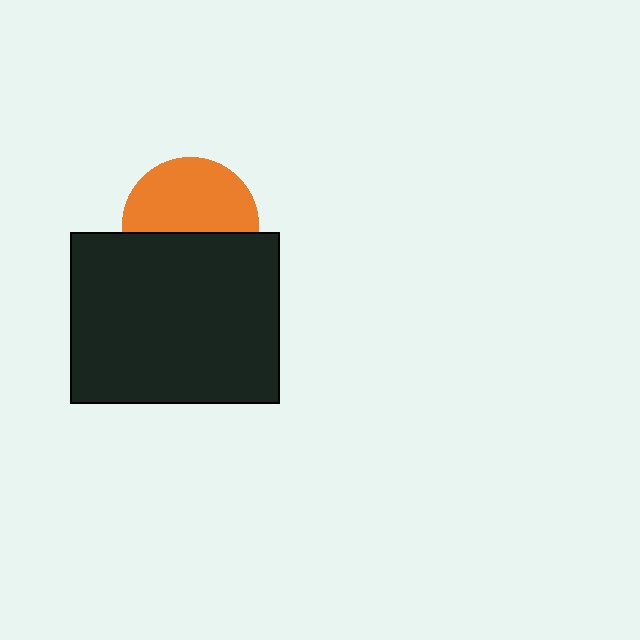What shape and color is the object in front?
The object in front is a black rectangle.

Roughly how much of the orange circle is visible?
About half of it is visible (roughly 56%).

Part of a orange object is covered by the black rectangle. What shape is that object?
It is a circle.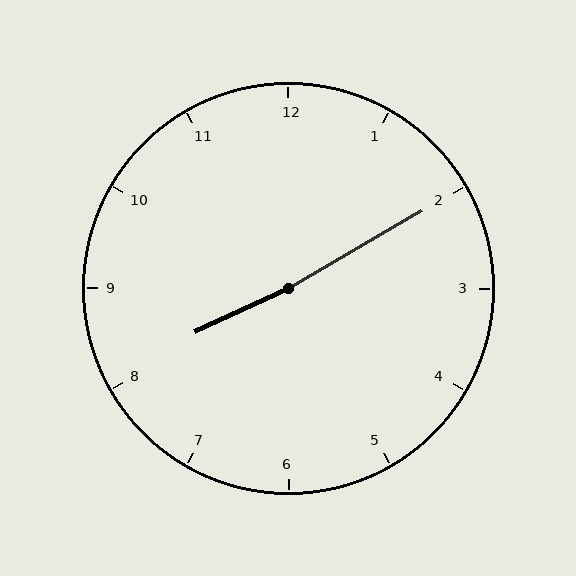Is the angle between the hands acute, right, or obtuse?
It is obtuse.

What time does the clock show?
8:10.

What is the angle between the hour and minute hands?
Approximately 175 degrees.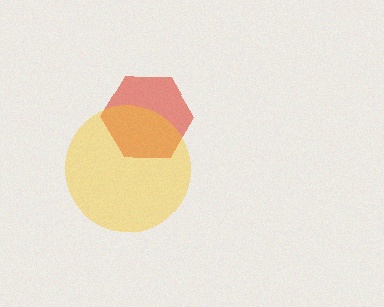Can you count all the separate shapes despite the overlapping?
Yes, there are 2 separate shapes.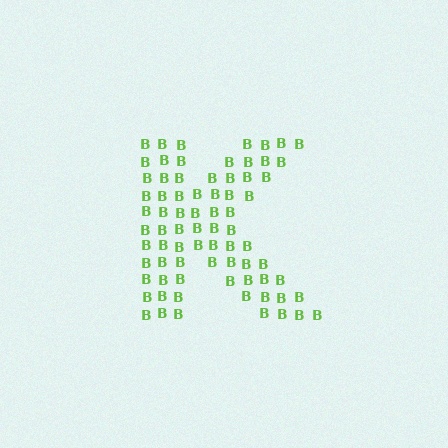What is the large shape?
The large shape is the letter K.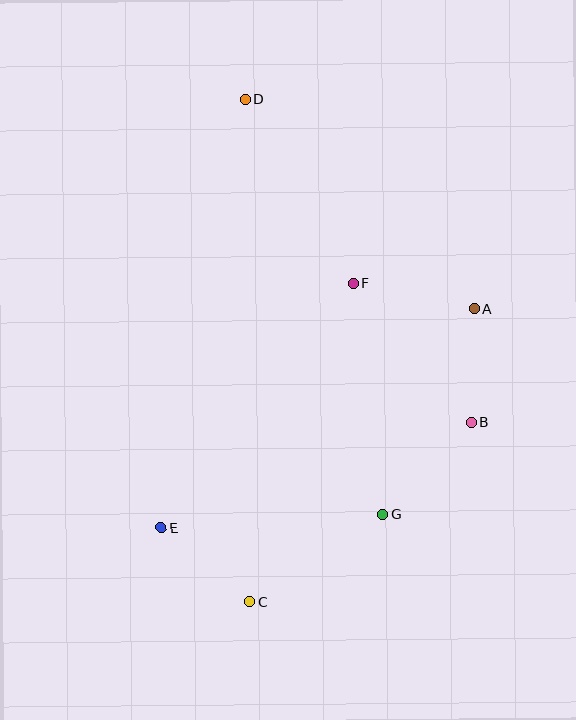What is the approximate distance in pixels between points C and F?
The distance between C and F is approximately 335 pixels.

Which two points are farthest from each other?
Points C and D are farthest from each other.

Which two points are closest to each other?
Points A and B are closest to each other.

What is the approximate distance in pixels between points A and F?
The distance between A and F is approximately 123 pixels.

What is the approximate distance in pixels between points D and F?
The distance between D and F is approximately 214 pixels.